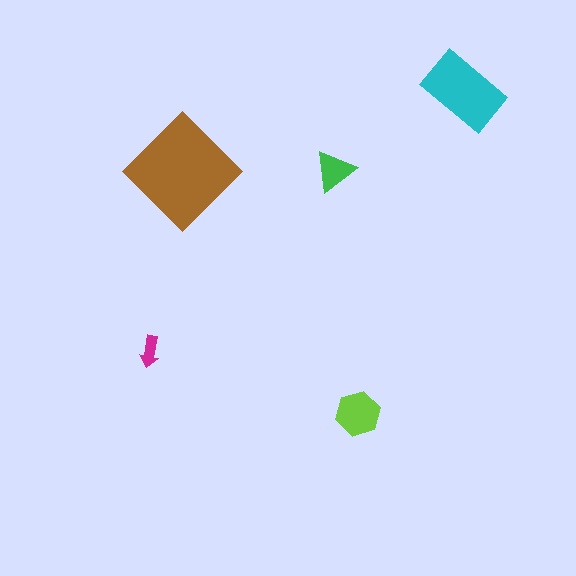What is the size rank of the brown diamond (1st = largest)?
1st.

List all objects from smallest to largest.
The magenta arrow, the green triangle, the lime hexagon, the cyan rectangle, the brown diamond.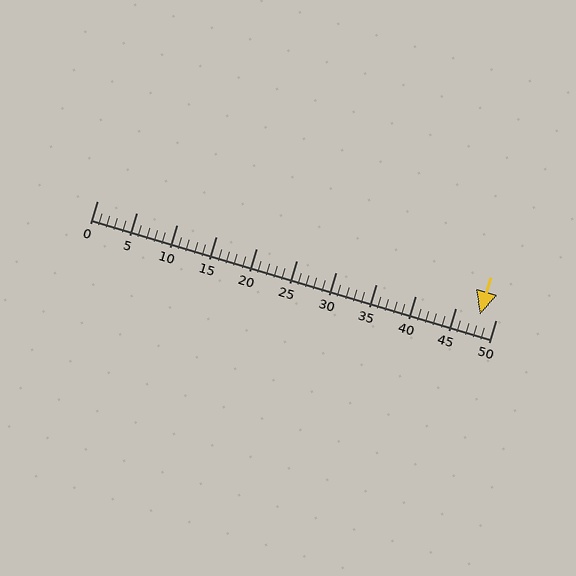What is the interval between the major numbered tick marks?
The major tick marks are spaced 5 units apart.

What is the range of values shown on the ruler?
The ruler shows values from 0 to 50.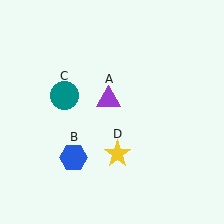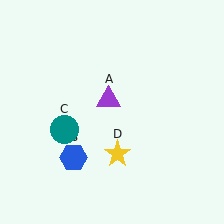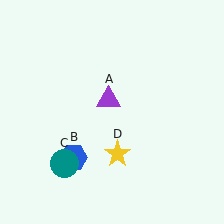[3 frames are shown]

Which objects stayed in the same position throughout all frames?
Purple triangle (object A) and blue hexagon (object B) and yellow star (object D) remained stationary.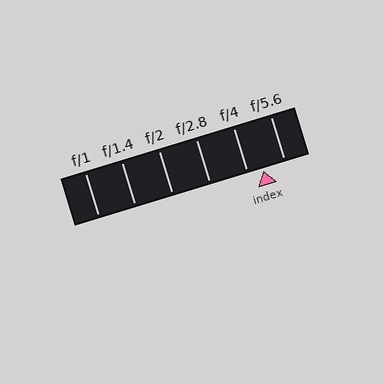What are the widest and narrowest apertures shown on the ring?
The widest aperture shown is f/1 and the narrowest is f/5.6.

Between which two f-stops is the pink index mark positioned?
The index mark is between f/4 and f/5.6.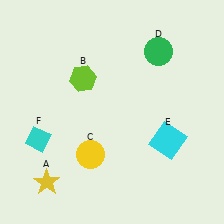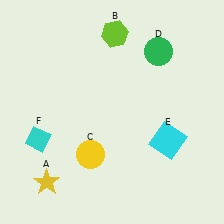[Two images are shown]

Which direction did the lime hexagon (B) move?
The lime hexagon (B) moved up.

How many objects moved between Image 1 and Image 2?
1 object moved between the two images.